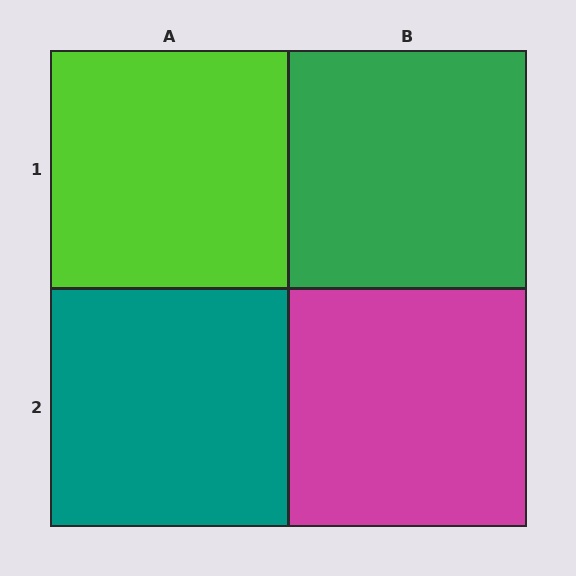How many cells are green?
1 cell is green.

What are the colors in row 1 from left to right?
Lime, green.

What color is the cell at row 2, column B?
Magenta.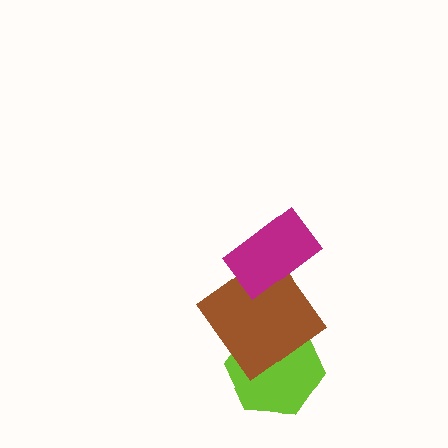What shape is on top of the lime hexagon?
The brown diamond is on top of the lime hexagon.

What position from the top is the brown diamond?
The brown diamond is 2nd from the top.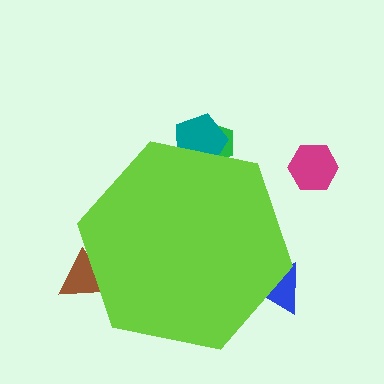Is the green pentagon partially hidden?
Yes, the green pentagon is partially hidden behind the lime hexagon.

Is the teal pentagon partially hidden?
Yes, the teal pentagon is partially hidden behind the lime hexagon.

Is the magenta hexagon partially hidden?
No, the magenta hexagon is fully visible.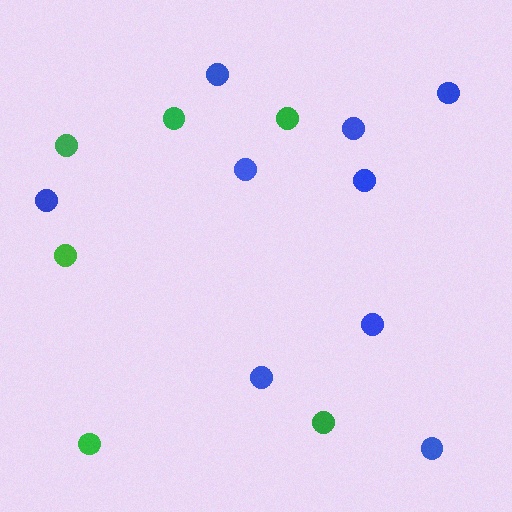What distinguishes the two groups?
There are 2 groups: one group of green circles (6) and one group of blue circles (9).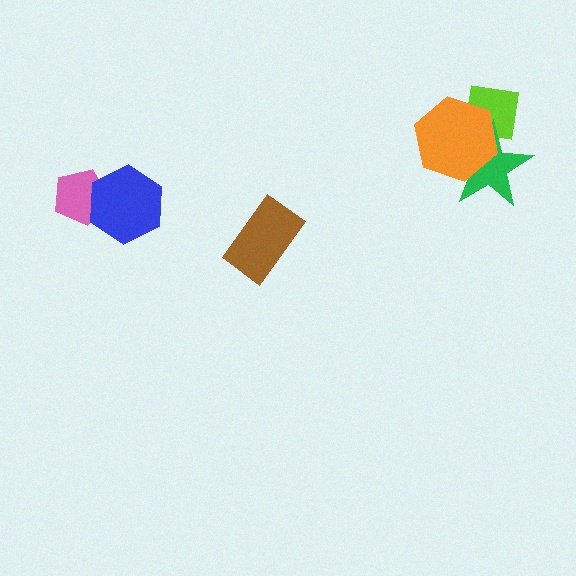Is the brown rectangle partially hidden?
No, no other shape covers it.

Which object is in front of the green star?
The orange hexagon is in front of the green star.